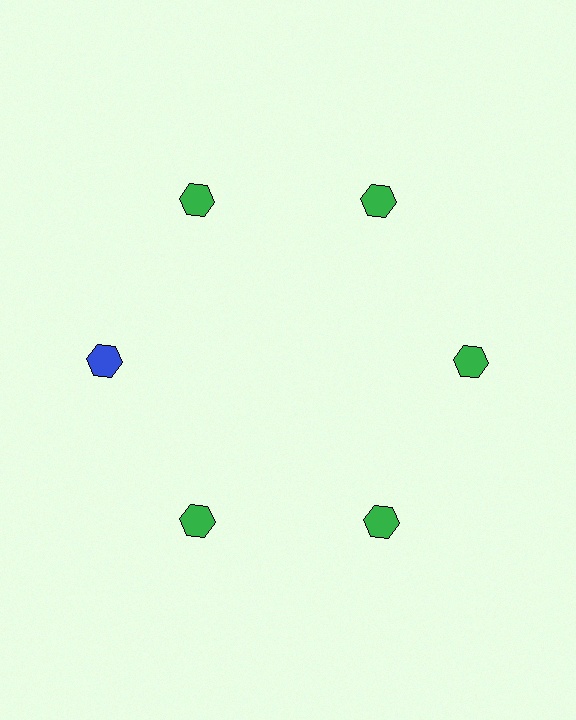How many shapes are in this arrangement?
There are 6 shapes arranged in a ring pattern.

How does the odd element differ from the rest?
It has a different color: blue instead of green.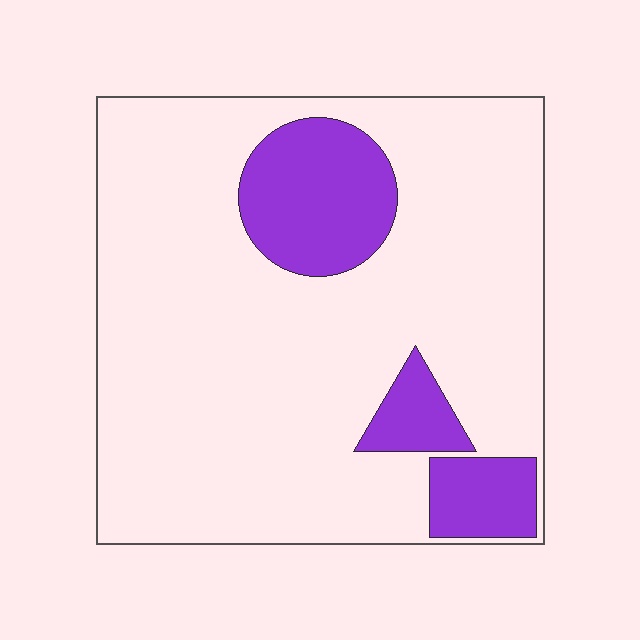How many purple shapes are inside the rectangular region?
3.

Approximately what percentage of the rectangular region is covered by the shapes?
Approximately 20%.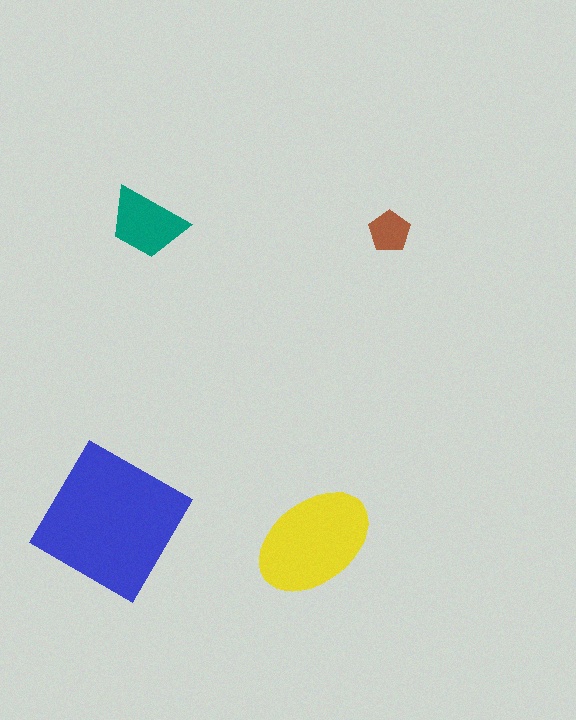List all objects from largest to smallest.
The blue diamond, the yellow ellipse, the teal trapezoid, the brown pentagon.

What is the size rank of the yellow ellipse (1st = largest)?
2nd.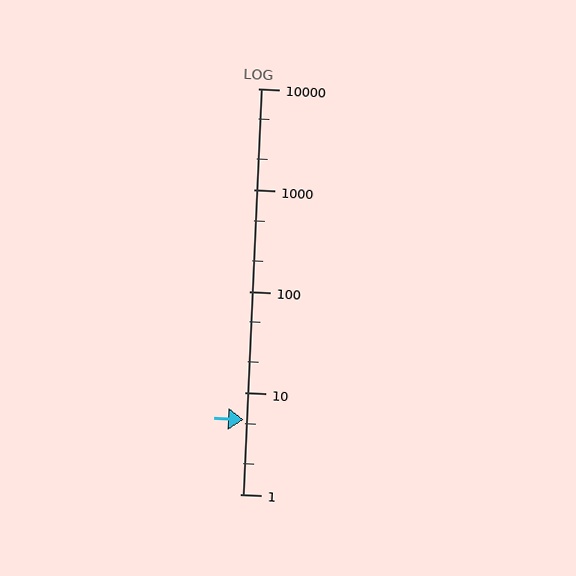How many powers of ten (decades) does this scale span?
The scale spans 4 decades, from 1 to 10000.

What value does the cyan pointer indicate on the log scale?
The pointer indicates approximately 5.4.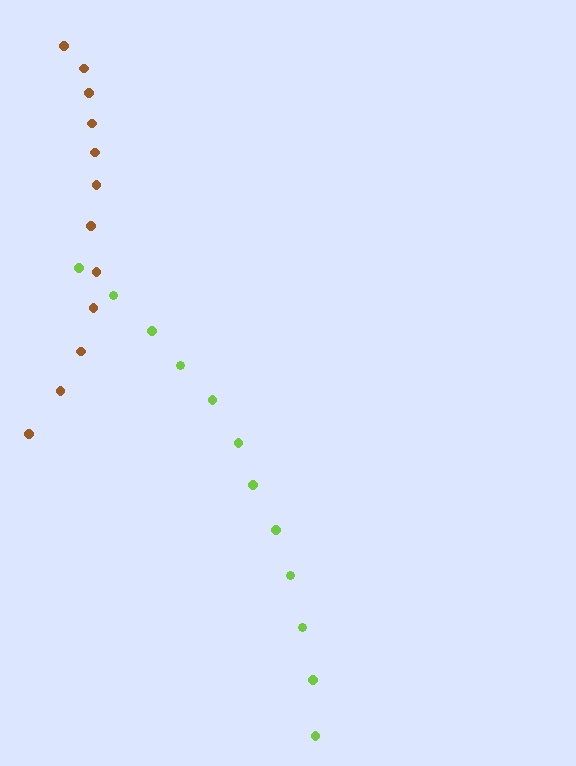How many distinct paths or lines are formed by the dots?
There are 2 distinct paths.